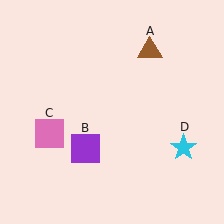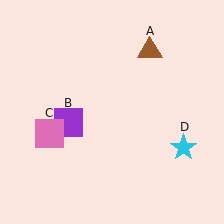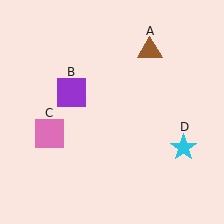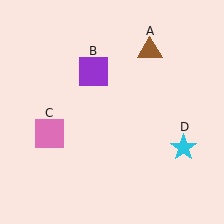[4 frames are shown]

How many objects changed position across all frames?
1 object changed position: purple square (object B).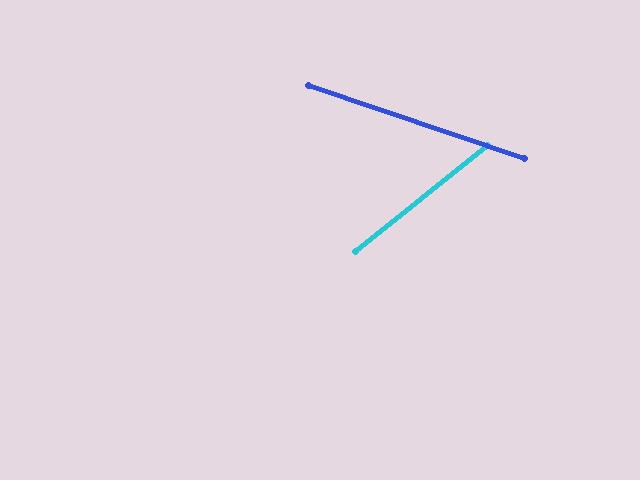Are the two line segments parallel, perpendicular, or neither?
Neither parallel nor perpendicular — they differ by about 57°.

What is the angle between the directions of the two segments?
Approximately 57 degrees.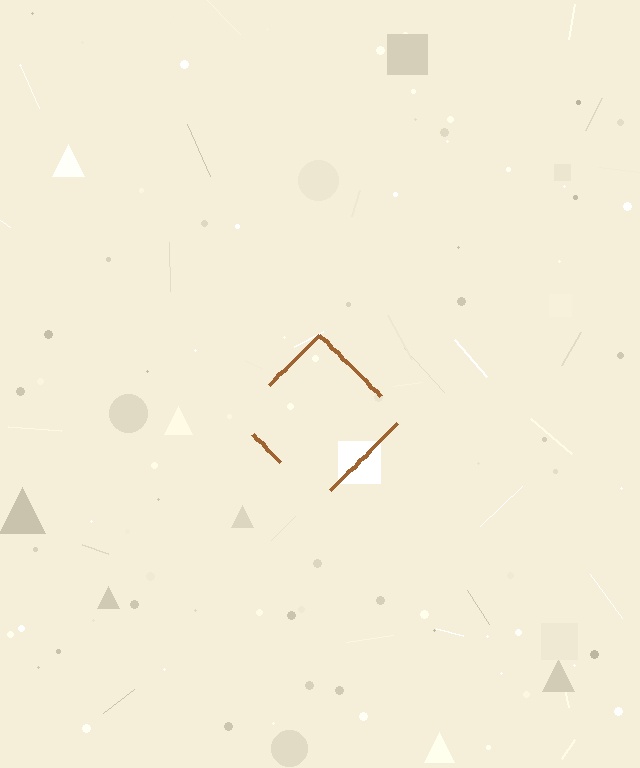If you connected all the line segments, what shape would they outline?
They would outline a diamond.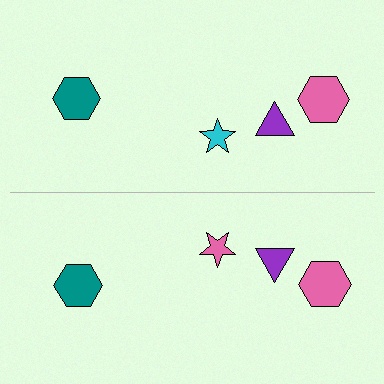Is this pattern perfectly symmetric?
No, the pattern is not perfectly symmetric. The pink star on the bottom side breaks the symmetry — its mirror counterpart is cyan.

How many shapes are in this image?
There are 8 shapes in this image.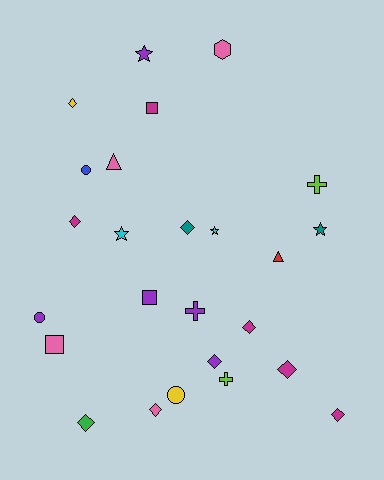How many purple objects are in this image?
There are 5 purple objects.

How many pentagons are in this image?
There are no pentagons.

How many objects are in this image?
There are 25 objects.